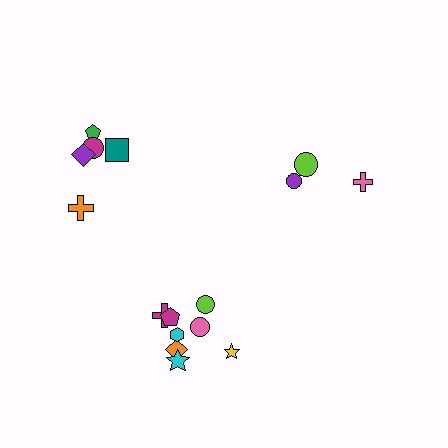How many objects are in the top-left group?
There are 5 objects.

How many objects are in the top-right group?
There are 3 objects.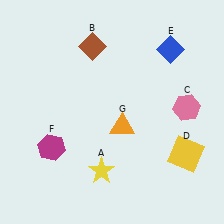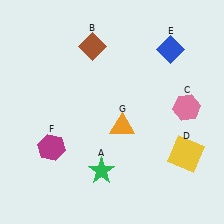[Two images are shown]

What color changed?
The star (A) changed from yellow in Image 1 to green in Image 2.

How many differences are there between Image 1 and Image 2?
There is 1 difference between the two images.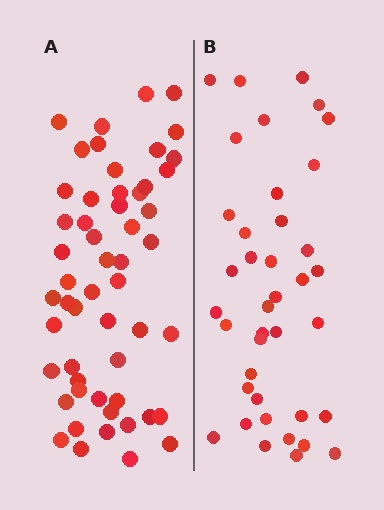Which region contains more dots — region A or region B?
Region A (the left region) has more dots.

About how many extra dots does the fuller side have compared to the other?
Region A has approximately 15 more dots than region B.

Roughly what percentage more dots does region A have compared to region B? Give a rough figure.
About 40% more.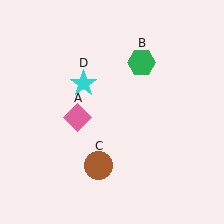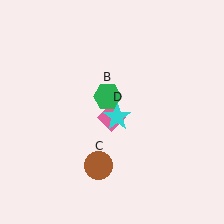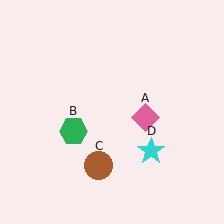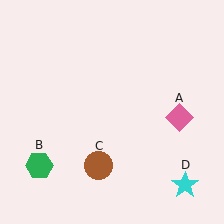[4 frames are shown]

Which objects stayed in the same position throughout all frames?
Brown circle (object C) remained stationary.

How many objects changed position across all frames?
3 objects changed position: pink diamond (object A), green hexagon (object B), cyan star (object D).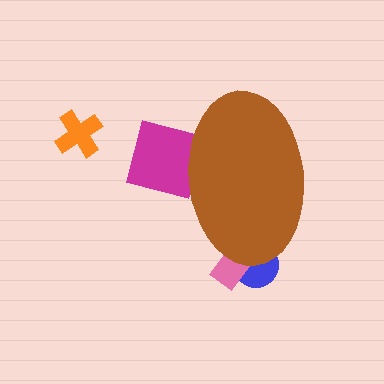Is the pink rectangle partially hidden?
Yes, the pink rectangle is partially hidden behind the brown ellipse.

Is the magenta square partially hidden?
Yes, the magenta square is partially hidden behind the brown ellipse.